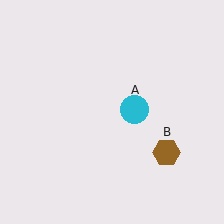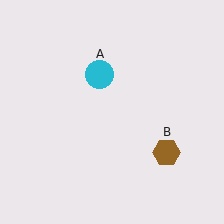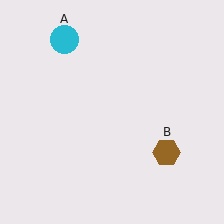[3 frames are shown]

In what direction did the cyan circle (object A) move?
The cyan circle (object A) moved up and to the left.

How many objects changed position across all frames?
1 object changed position: cyan circle (object A).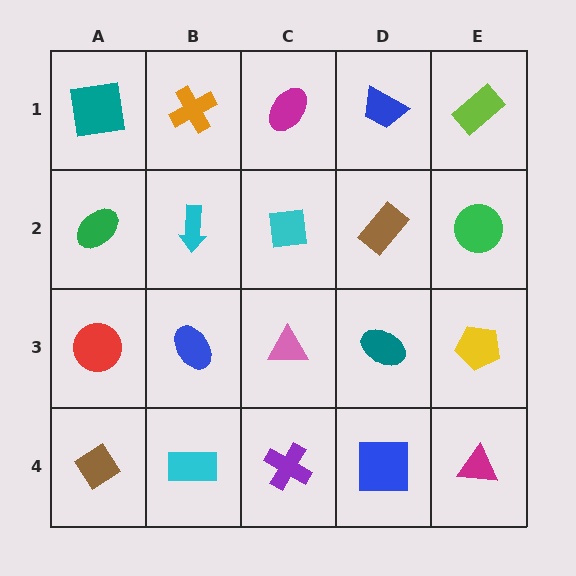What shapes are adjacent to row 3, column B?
A cyan arrow (row 2, column B), a cyan rectangle (row 4, column B), a red circle (row 3, column A), a pink triangle (row 3, column C).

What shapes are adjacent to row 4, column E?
A yellow pentagon (row 3, column E), a blue square (row 4, column D).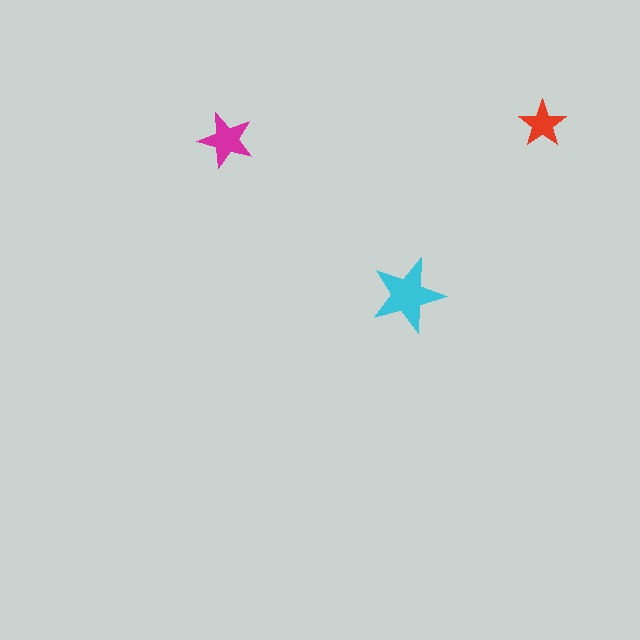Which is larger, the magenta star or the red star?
The magenta one.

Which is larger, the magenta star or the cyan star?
The cyan one.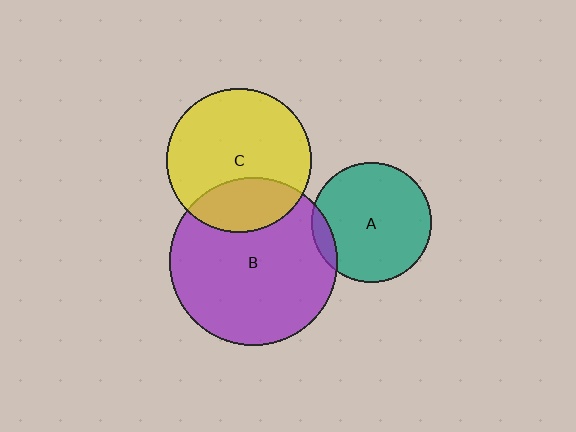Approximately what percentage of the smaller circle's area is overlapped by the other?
Approximately 10%.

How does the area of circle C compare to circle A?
Approximately 1.4 times.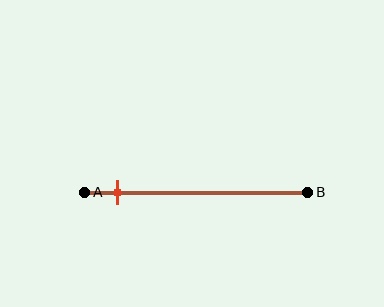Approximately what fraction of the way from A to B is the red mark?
The red mark is approximately 15% of the way from A to B.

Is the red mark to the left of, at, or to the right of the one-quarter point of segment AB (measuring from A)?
The red mark is to the left of the one-quarter point of segment AB.